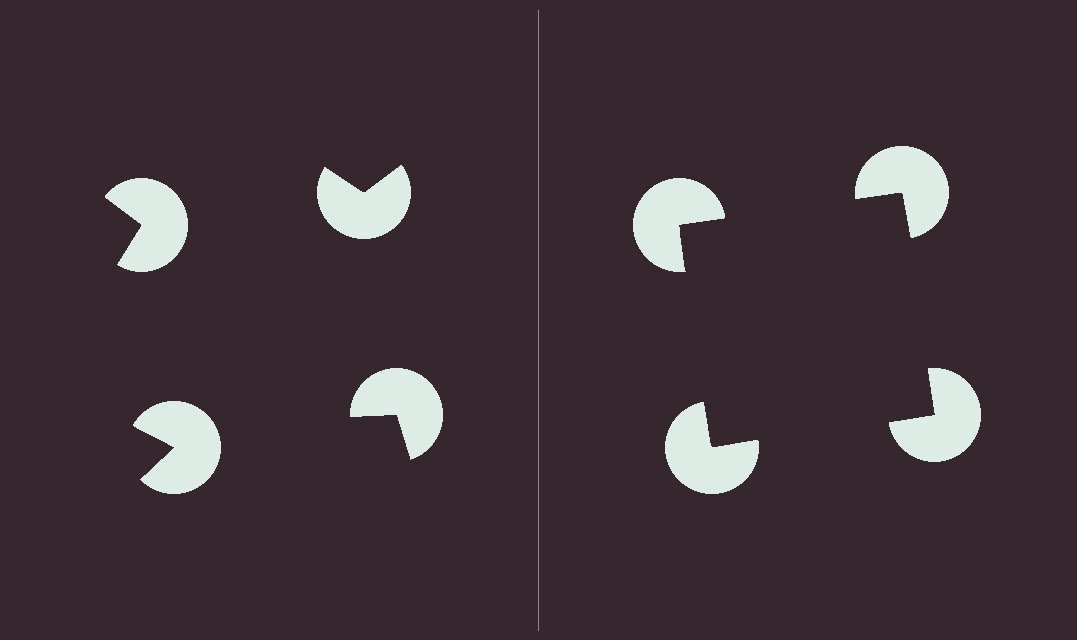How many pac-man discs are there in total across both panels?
8 — 4 on each side.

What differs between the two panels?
The pac-man discs are positioned identically on both sides; only the wedge orientations differ. On the right they align to a square; on the left they are misaligned.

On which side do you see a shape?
An illusory square appears on the right side. On the left side the wedge cuts are rotated, so no coherent shape forms.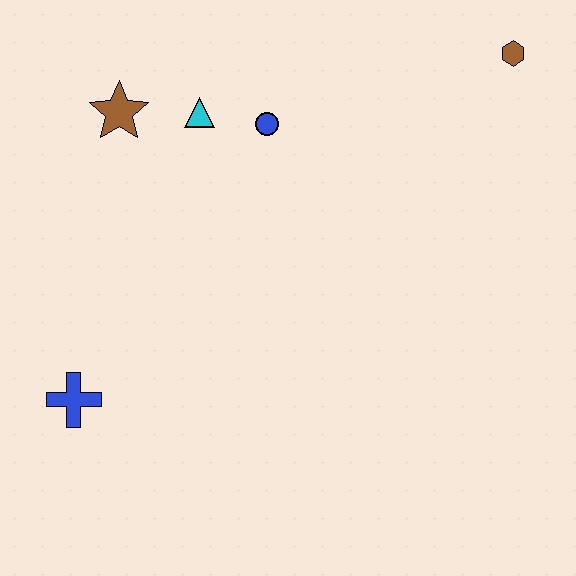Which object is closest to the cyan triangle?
The blue circle is closest to the cyan triangle.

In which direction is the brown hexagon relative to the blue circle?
The brown hexagon is to the right of the blue circle.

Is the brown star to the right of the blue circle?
No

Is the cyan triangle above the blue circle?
Yes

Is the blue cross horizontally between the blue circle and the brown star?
No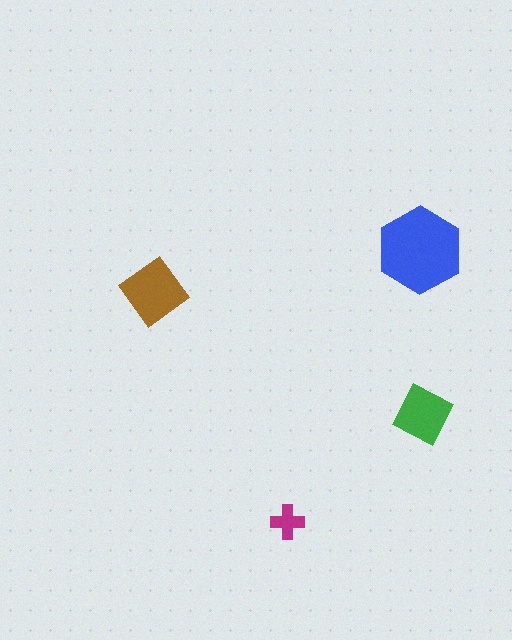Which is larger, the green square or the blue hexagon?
The blue hexagon.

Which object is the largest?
The blue hexagon.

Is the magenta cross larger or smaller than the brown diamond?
Smaller.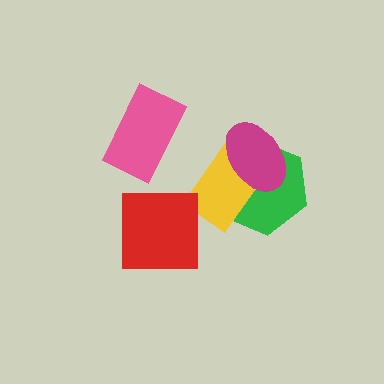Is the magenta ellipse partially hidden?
No, no other shape covers it.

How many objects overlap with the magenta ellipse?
2 objects overlap with the magenta ellipse.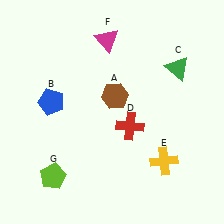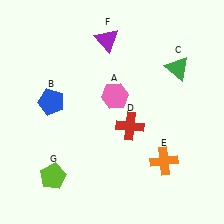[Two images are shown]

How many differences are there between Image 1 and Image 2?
There are 3 differences between the two images.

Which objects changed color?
A changed from brown to pink. E changed from yellow to orange. F changed from magenta to purple.